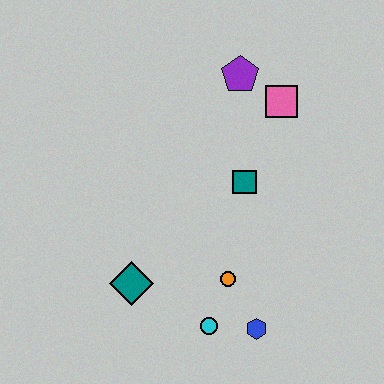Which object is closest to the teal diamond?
The cyan circle is closest to the teal diamond.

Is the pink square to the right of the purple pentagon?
Yes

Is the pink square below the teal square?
No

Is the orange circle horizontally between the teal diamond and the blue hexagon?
Yes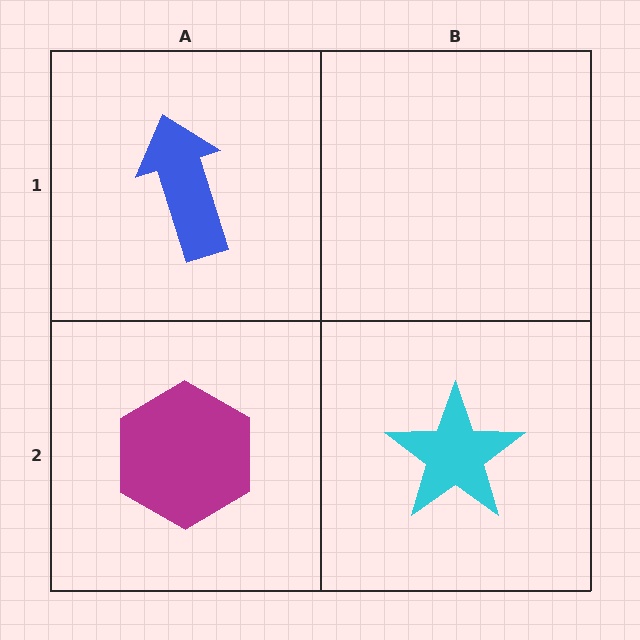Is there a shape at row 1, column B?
No, that cell is empty.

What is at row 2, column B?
A cyan star.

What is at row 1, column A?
A blue arrow.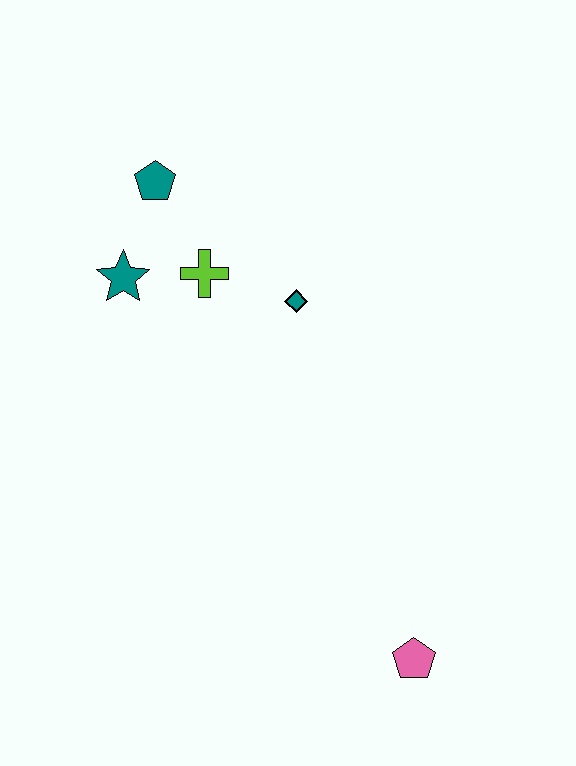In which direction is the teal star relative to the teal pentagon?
The teal star is below the teal pentagon.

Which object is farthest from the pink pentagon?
The teal pentagon is farthest from the pink pentagon.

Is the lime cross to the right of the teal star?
Yes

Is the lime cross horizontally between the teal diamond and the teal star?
Yes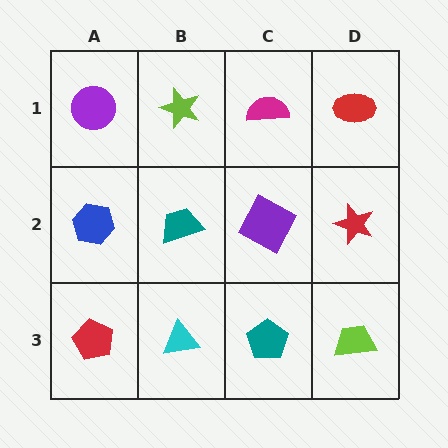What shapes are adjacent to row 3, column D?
A red star (row 2, column D), a teal pentagon (row 3, column C).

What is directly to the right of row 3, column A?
A cyan triangle.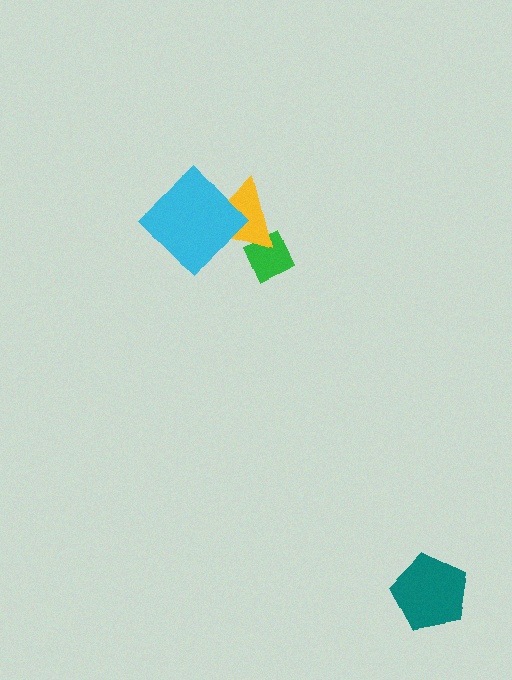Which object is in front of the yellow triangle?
The cyan diamond is in front of the yellow triangle.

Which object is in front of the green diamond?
The yellow triangle is in front of the green diamond.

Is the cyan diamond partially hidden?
No, no other shape covers it.